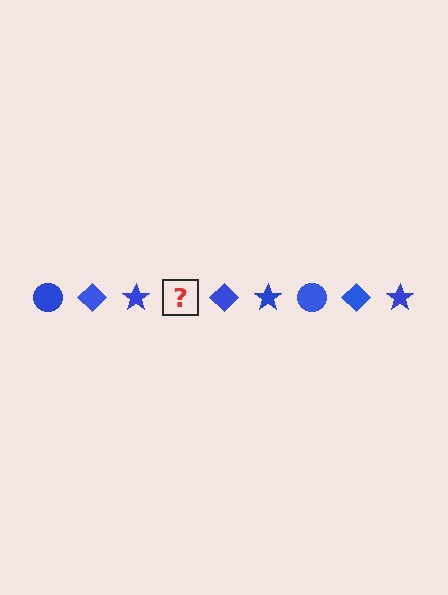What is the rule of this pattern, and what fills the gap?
The rule is that the pattern cycles through circle, diamond, star shapes in blue. The gap should be filled with a blue circle.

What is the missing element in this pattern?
The missing element is a blue circle.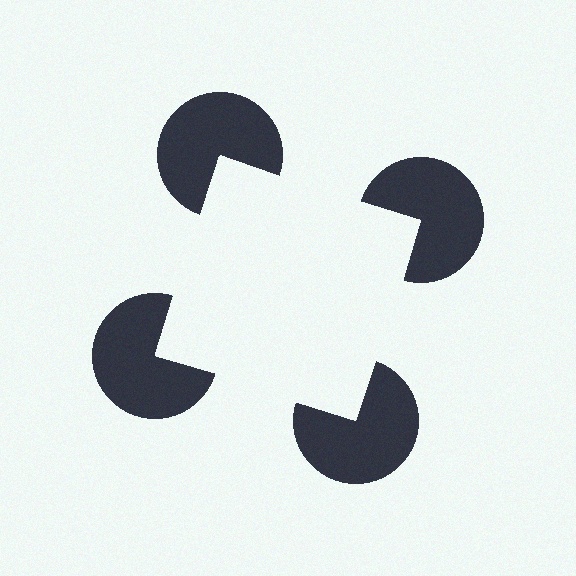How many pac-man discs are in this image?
There are 4 — one at each vertex of the illusory square.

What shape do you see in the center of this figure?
An illusory square — its edges are inferred from the aligned wedge cuts in the pac-man discs, not physically drawn.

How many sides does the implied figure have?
4 sides.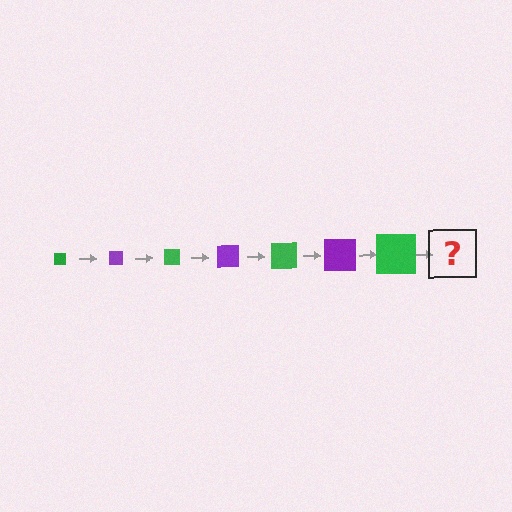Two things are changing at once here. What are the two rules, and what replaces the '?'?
The two rules are that the square grows larger each step and the color cycles through green and purple. The '?' should be a purple square, larger than the previous one.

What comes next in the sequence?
The next element should be a purple square, larger than the previous one.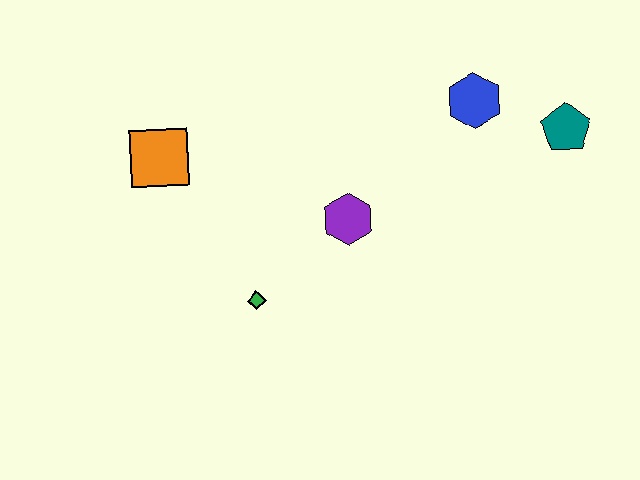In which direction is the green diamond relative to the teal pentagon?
The green diamond is to the left of the teal pentagon.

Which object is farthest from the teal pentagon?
The orange square is farthest from the teal pentagon.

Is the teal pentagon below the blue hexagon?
Yes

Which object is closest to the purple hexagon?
The green diamond is closest to the purple hexagon.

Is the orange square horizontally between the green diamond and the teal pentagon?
No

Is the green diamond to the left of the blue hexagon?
Yes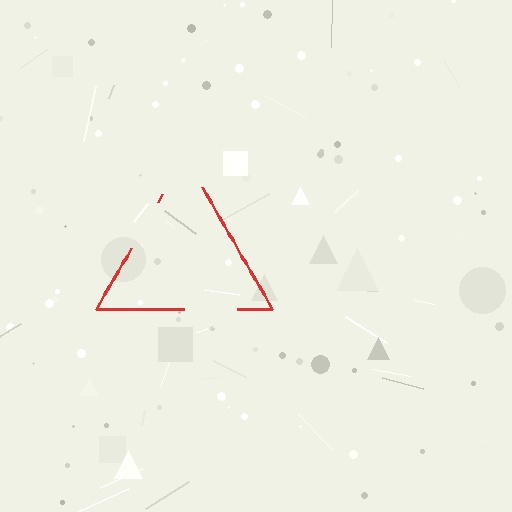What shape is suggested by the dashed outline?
The dashed outline suggests a triangle.